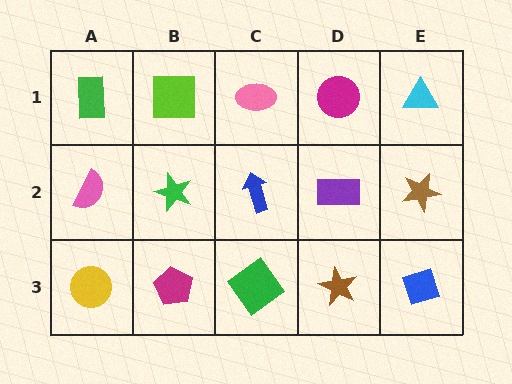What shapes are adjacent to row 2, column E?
A cyan triangle (row 1, column E), a blue diamond (row 3, column E), a purple rectangle (row 2, column D).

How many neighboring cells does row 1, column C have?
3.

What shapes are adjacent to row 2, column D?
A magenta circle (row 1, column D), a brown star (row 3, column D), a blue arrow (row 2, column C), a brown star (row 2, column E).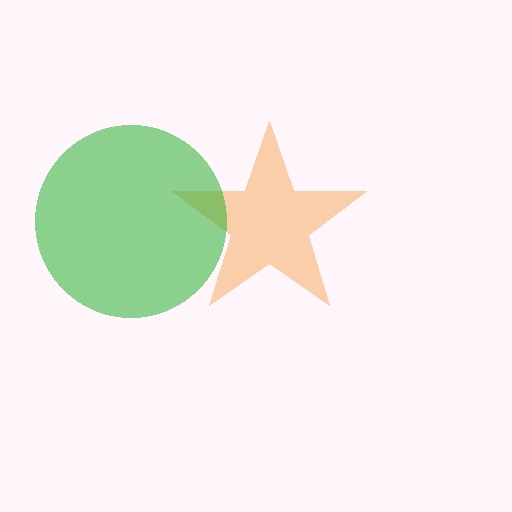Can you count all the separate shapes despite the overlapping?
Yes, there are 2 separate shapes.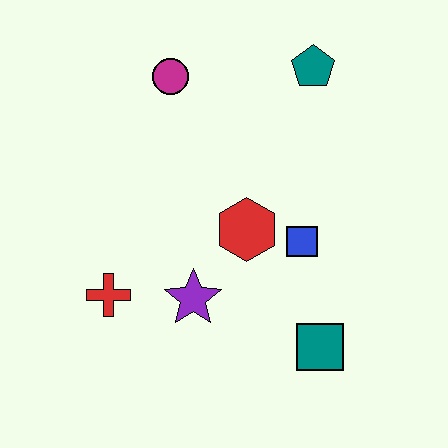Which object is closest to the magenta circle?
The teal pentagon is closest to the magenta circle.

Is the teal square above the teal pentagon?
No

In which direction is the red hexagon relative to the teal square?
The red hexagon is above the teal square.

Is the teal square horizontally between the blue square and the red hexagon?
No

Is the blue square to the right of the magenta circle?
Yes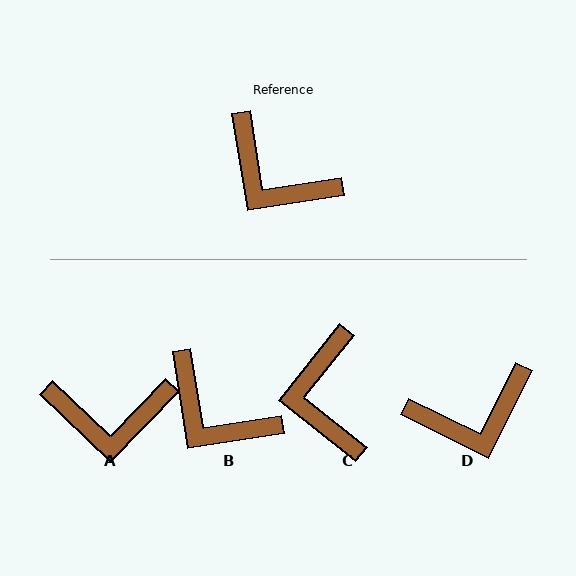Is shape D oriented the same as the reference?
No, it is off by about 55 degrees.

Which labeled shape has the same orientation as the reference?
B.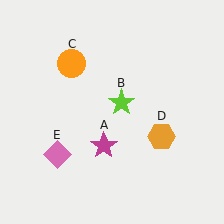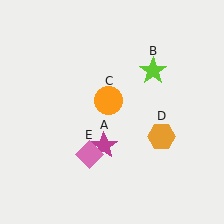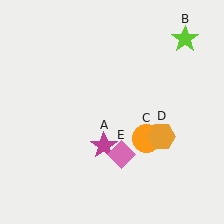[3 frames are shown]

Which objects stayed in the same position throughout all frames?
Magenta star (object A) and orange hexagon (object D) remained stationary.